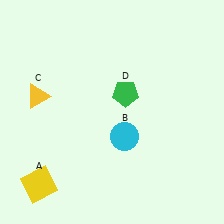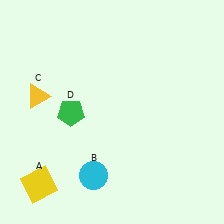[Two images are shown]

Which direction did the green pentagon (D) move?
The green pentagon (D) moved left.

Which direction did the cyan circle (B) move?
The cyan circle (B) moved down.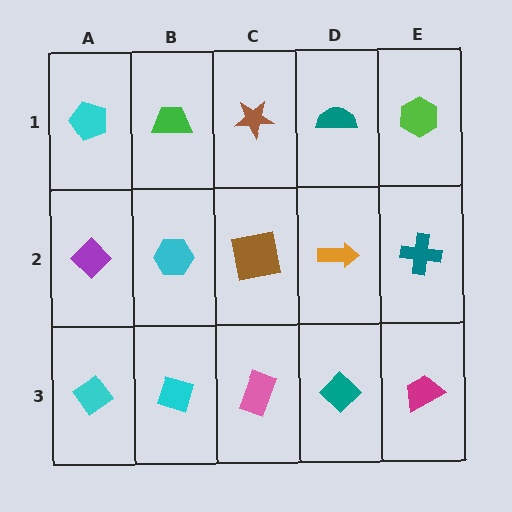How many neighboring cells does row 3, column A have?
2.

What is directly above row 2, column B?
A green trapezoid.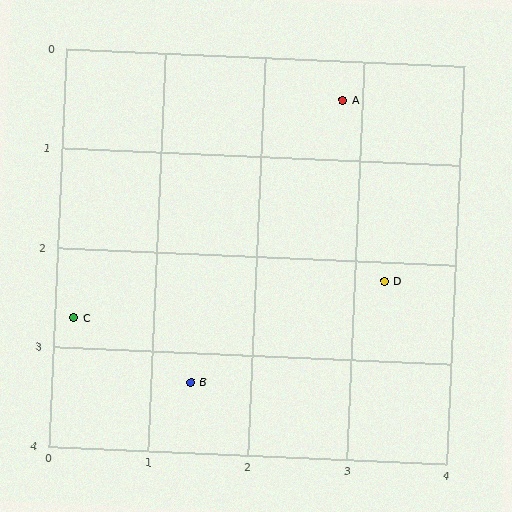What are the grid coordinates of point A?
Point A is at approximately (2.8, 0.4).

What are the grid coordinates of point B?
Point B is at approximately (1.4, 3.3).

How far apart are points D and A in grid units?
Points D and A are about 1.9 grid units apart.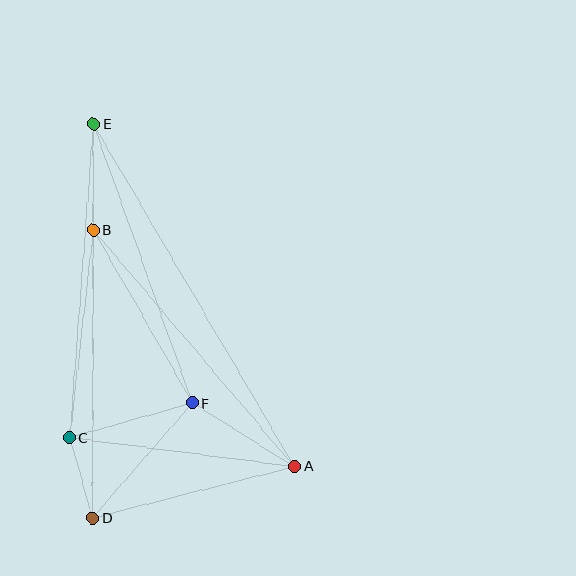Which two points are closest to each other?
Points C and D are closest to each other.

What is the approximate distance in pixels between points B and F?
The distance between B and F is approximately 200 pixels.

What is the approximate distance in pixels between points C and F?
The distance between C and F is approximately 127 pixels.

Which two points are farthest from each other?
Points A and E are farthest from each other.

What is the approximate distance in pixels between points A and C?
The distance between A and C is approximately 227 pixels.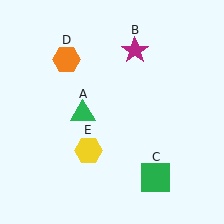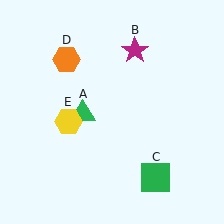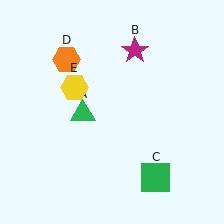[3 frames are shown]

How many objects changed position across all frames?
1 object changed position: yellow hexagon (object E).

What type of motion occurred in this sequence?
The yellow hexagon (object E) rotated clockwise around the center of the scene.